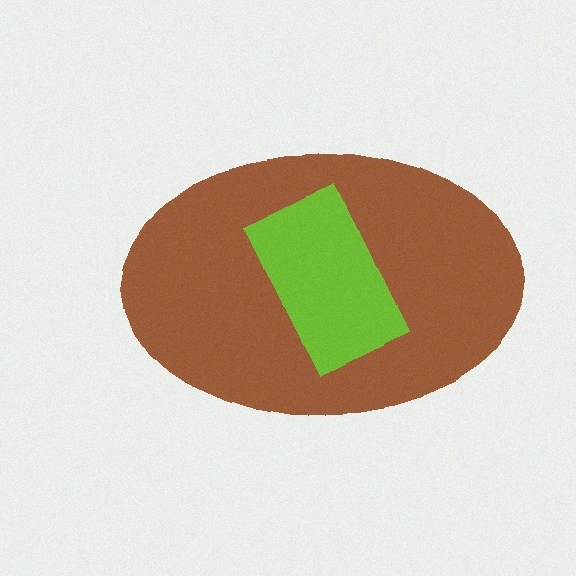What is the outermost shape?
The brown ellipse.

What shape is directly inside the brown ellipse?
The lime rectangle.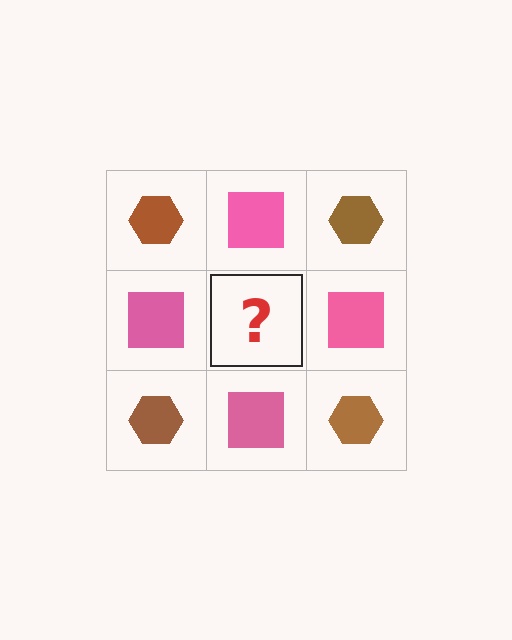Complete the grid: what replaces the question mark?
The question mark should be replaced with a brown hexagon.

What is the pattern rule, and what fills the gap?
The rule is that it alternates brown hexagon and pink square in a checkerboard pattern. The gap should be filled with a brown hexagon.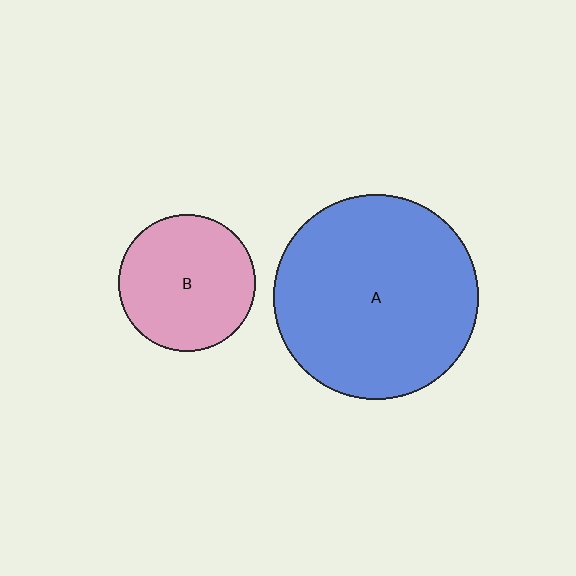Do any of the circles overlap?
No, none of the circles overlap.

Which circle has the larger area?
Circle A (blue).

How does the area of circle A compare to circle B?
Approximately 2.2 times.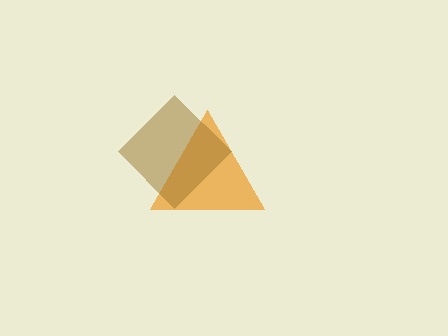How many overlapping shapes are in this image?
There are 2 overlapping shapes in the image.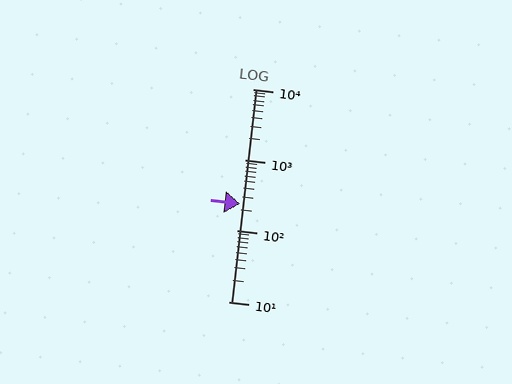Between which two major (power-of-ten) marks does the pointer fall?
The pointer is between 100 and 1000.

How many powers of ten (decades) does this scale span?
The scale spans 3 decades, from 10 to 10000.